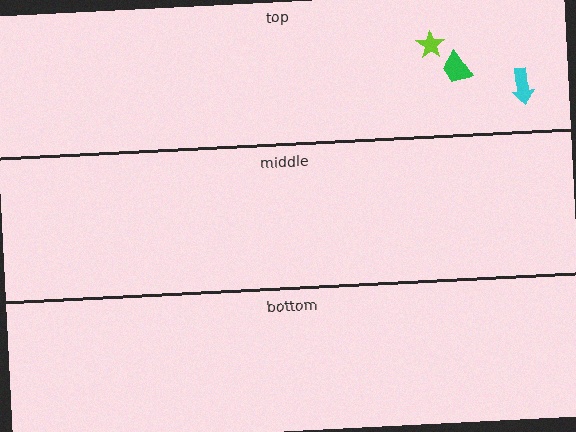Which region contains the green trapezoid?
The top region.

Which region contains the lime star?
The top region.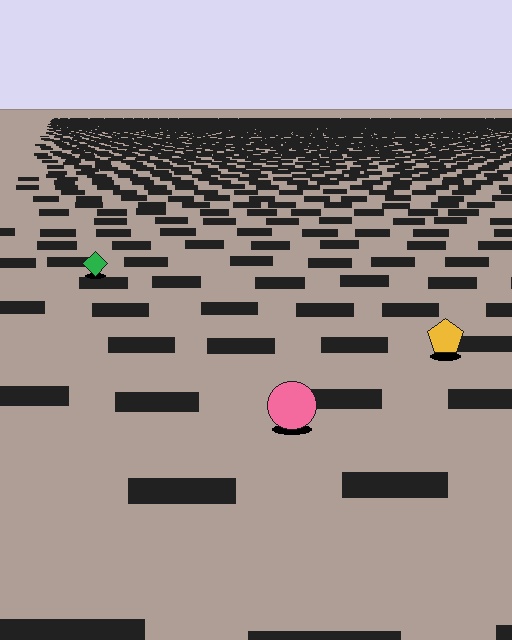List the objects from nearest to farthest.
From nearest to farthest: the pink circle, the yellow pentagon, the green diamond.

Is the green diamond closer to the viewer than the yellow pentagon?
No. The yellow pentagon is closer — you can tell from the texture gradient: the ground texture is coarser near it.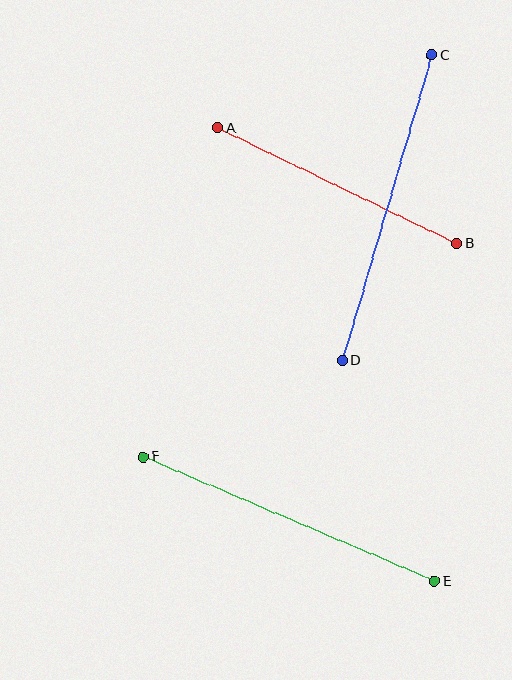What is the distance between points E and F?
The distance is approximately 316 pixels.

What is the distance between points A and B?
The distance is approximately 265 pixels.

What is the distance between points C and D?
The distance is approximately 319 pixels.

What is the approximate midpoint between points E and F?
The midpoint is at approximately (289, 519) pixels.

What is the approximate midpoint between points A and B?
The midpoint is at approximately (337, 186) pixels.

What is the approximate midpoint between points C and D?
The midpoint is at approximately (387, 208) pixels.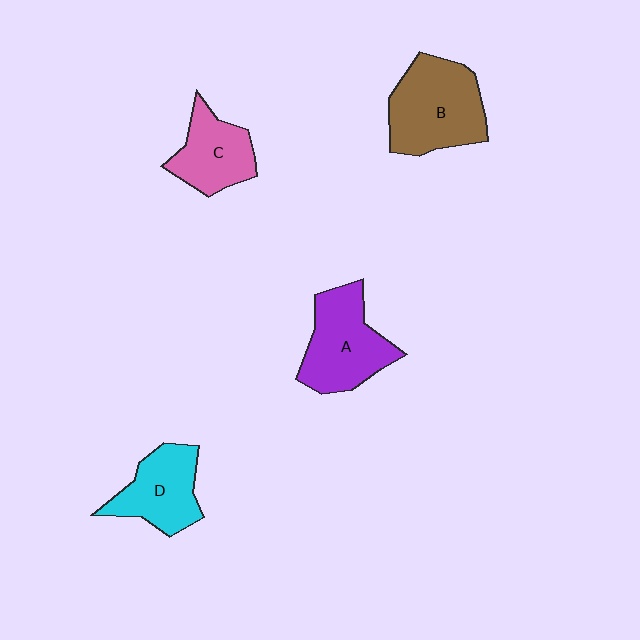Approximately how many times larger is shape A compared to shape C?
Approximately 1.3 times.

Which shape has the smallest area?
Shape C (pink).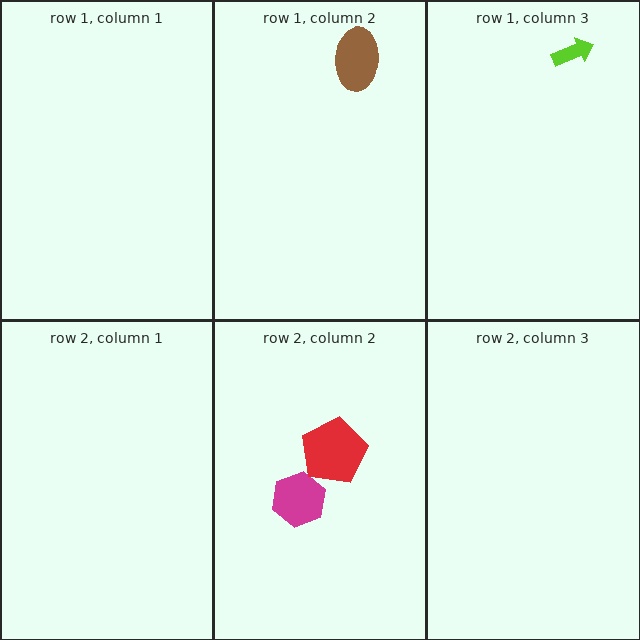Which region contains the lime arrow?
The row 1, column 3 region.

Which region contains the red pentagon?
The row 2, column 2 region.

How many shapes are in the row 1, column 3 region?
1.